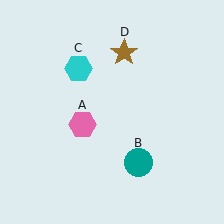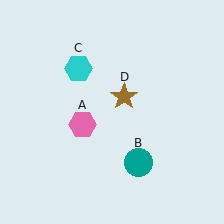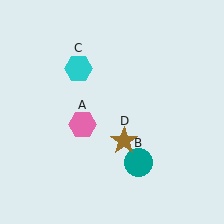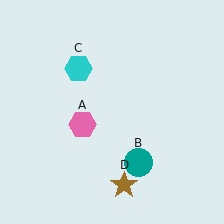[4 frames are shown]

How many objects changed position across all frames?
1 object changed position: brown star (object D).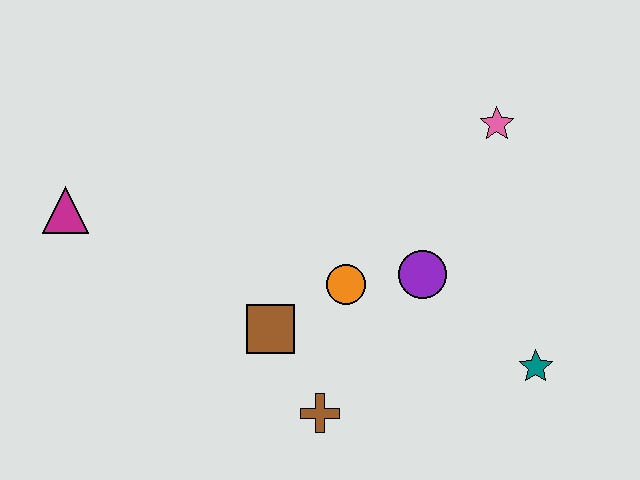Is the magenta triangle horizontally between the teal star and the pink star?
No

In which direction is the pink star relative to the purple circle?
The pink star is above the purple circle.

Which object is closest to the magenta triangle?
The brown square is closest to the magenta triangle.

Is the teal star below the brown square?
Yes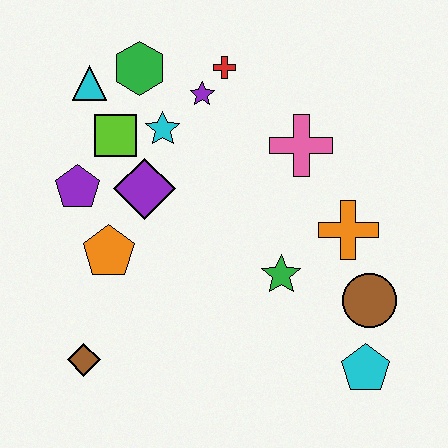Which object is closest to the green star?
The orange cross is closest to the green star.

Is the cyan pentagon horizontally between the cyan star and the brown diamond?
No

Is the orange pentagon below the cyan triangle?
Yes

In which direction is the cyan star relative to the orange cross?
The cyan star is to the left of the orange cross.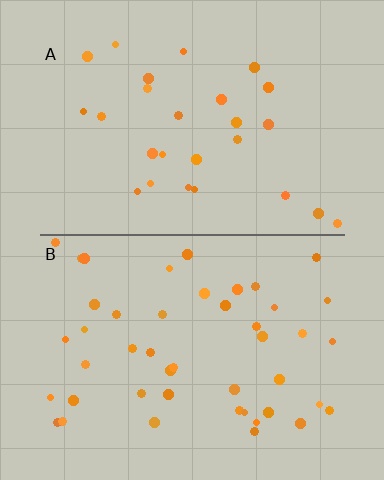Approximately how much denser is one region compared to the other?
Approximately 1.7× — region B over region A.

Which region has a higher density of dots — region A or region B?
B (the bottom).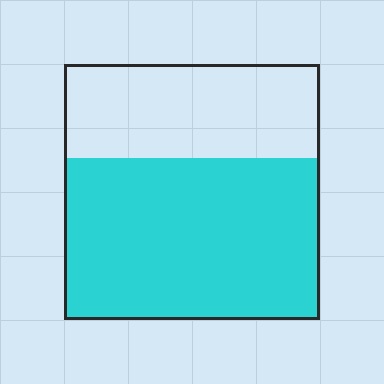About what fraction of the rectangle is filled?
About five eighths (5/8).